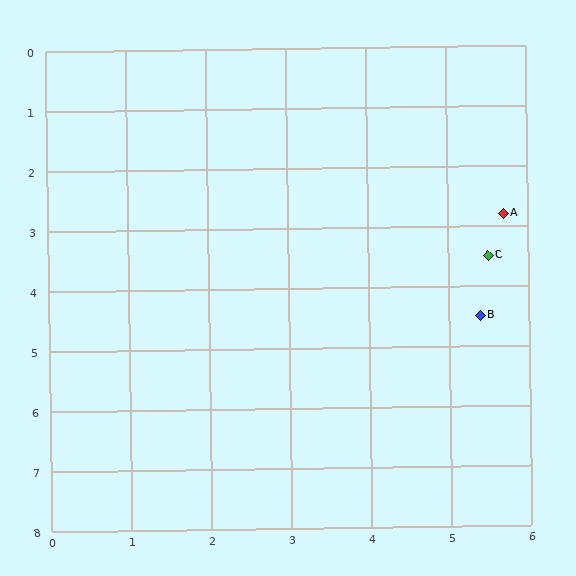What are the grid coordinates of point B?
Point B is at approximately (5.4, 4.5).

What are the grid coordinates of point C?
Point C is at approximately (5.5, 3.5).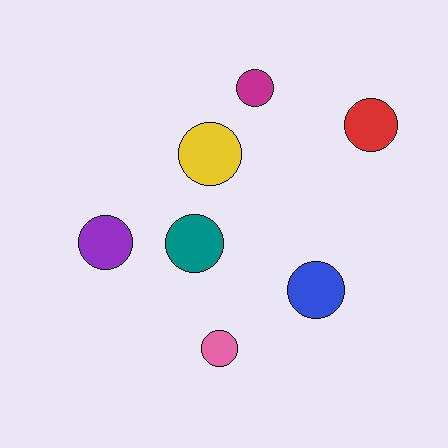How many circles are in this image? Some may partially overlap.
There are 7 circles.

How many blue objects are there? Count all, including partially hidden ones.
There is 1 blue object.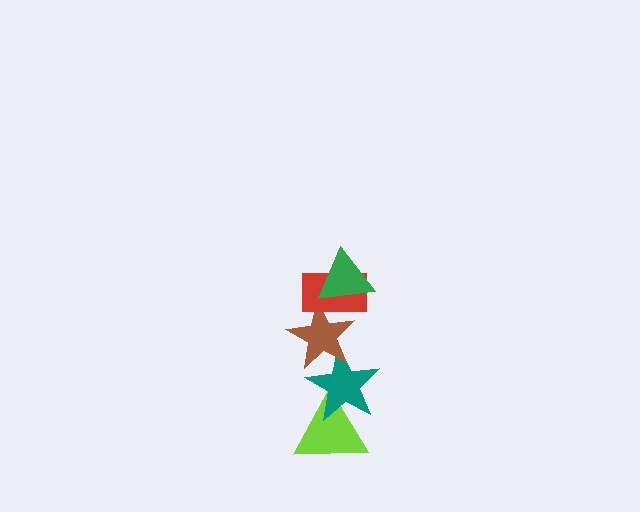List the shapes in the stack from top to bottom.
From top to bottom: the green triangle, the red rectangle, the brown star, the teal star, the lime triangle.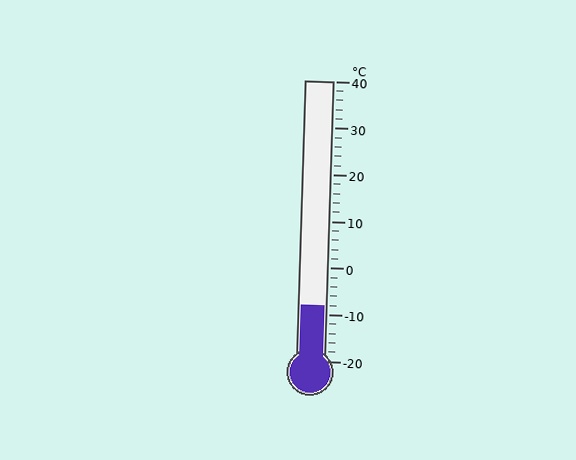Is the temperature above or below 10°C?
The temperature is below 10°C.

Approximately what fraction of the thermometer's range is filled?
The thermometer is filled to approximately 20% of its range.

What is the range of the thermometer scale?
The thermometer scale ranges from -20°C to 40°C.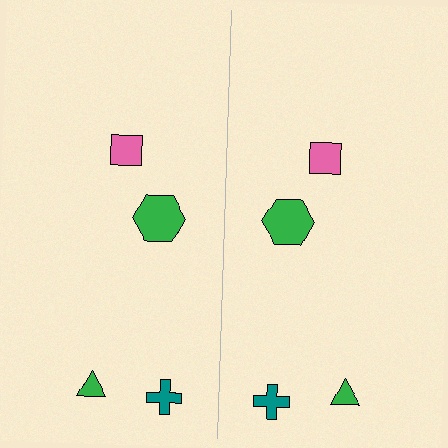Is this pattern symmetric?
Yes, this pattern has bilateral (reflection) symmetry.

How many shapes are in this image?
There are 8 shapes in this image.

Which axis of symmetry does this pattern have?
The pattern has a vertical axis of symmetry running through the center of the image.